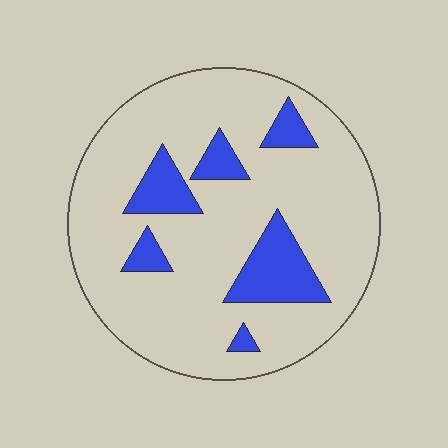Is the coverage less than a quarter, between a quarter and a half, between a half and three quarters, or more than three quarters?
Less than a quarter.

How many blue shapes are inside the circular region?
6.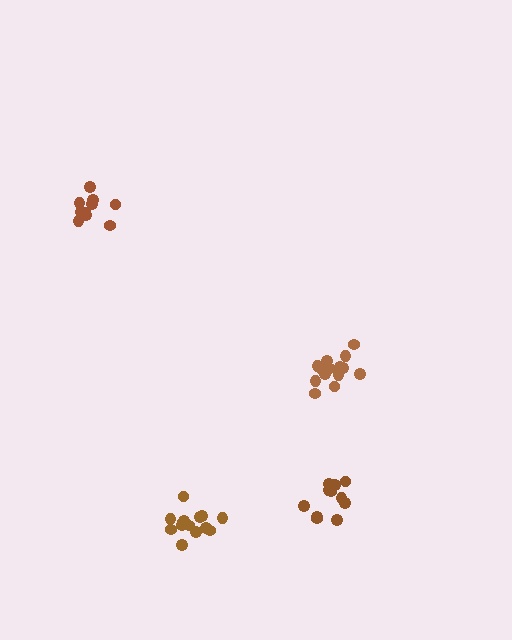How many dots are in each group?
Group 1: 14 dots, Group 2: 11 dots, Group 3: 10 dots, Group 4: 14 dots (49 total).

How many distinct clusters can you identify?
There are 4 distinct clusters.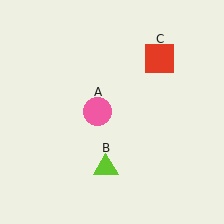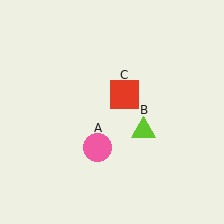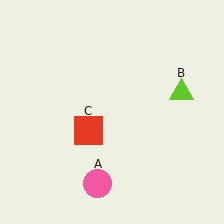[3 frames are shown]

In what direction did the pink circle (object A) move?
The pink circle (object A) moved down.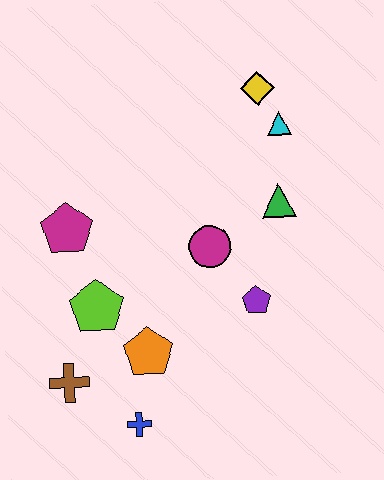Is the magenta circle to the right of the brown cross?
Yes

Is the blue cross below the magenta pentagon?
Yes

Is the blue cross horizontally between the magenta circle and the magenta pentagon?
Yes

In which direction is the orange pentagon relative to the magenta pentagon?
The orange pentagon is below the magenta pentagon.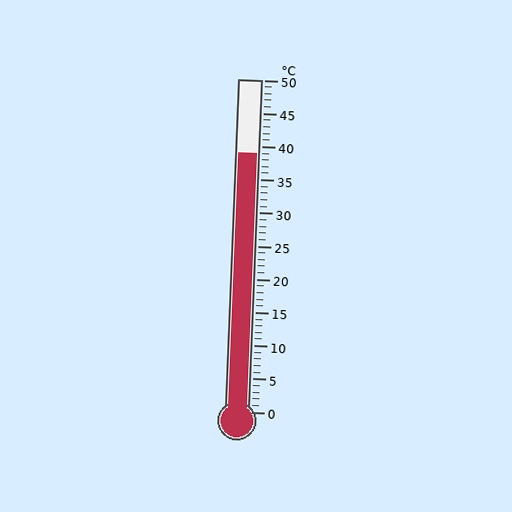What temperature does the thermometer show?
The thermometer shows approximately 39°C.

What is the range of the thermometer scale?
The thermometer scale ranges from 0°C to 50°C.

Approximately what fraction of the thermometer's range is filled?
The thermometer is filled to approximately 80% of its range.